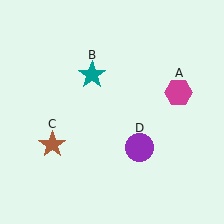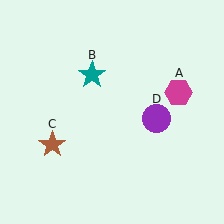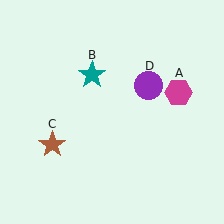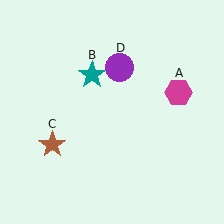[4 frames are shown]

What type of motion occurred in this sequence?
The purple circle (object D) rotated counterclockwise around the center of the scene.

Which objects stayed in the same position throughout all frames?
Magenta hexagon (object A) and teal star (object B) and brown star (object C) remained stationary.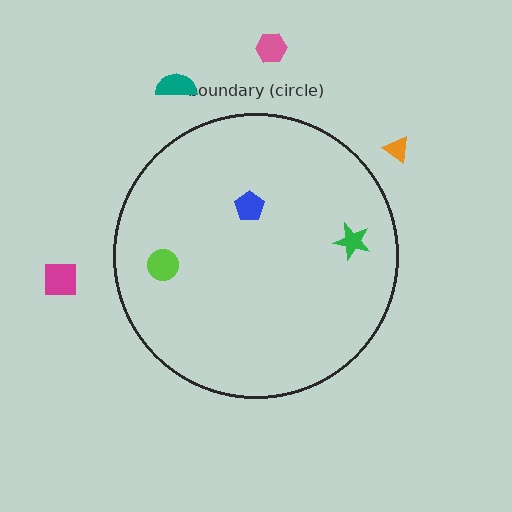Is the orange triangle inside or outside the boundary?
Outside.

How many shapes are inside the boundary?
3 inside, 4 outside.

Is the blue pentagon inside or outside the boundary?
Inside.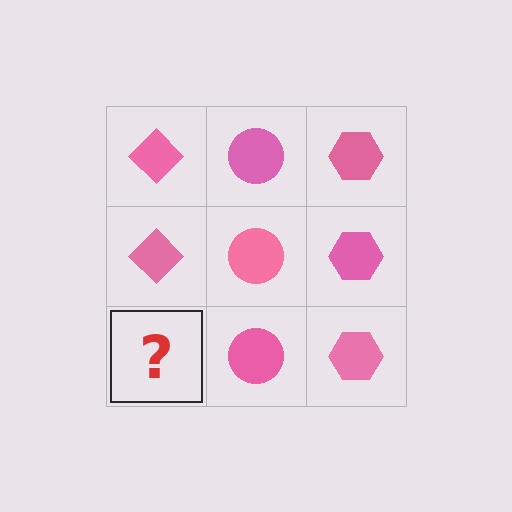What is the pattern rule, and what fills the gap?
The rule is that each column has a consistent shape. The gap should be filled with a pink diamond.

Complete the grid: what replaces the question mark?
The question mark should be replaced with a pink diamond.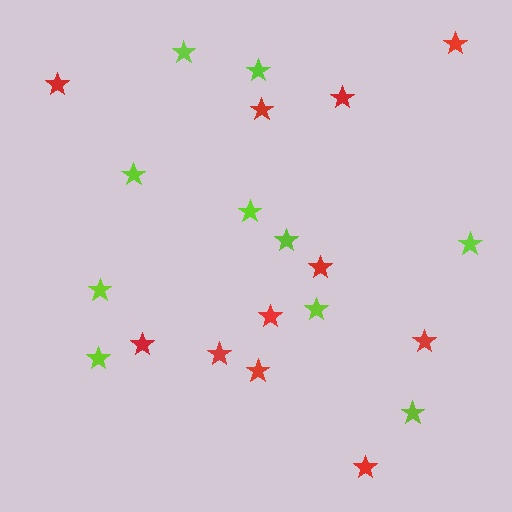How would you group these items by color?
There are 2 groups: one group of red stars (11) and one group of lime stars (10).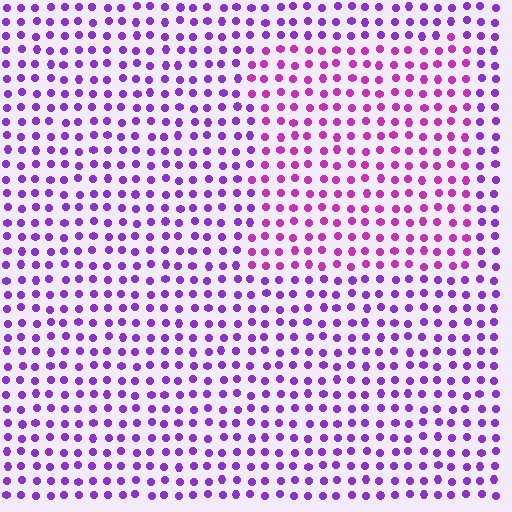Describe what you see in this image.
The image is filled with small purple elements in a uniform arrangement. A rectangle-shaped region is visible where the elements are tinted to a slightly different hue, forming a subtle color boundary.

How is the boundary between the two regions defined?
The boundary is defined purely by a slight shift in hue (about 30 degrees). Spacing, size, and orientation are identical on both sides.